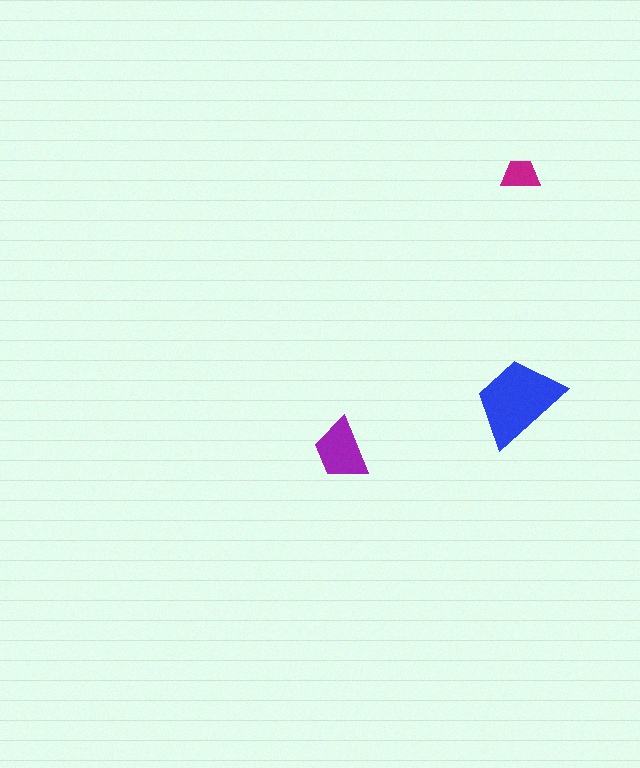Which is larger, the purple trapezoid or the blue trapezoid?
The blue one.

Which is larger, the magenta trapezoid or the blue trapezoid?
The blue one.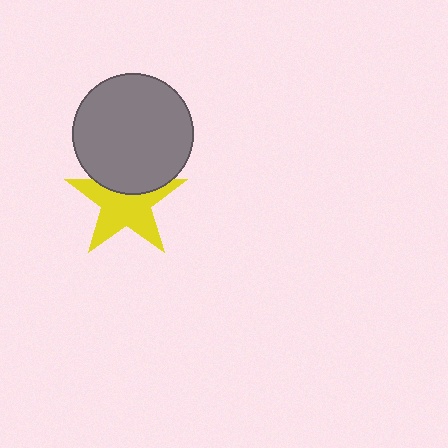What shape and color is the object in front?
The object in front is a gray circle.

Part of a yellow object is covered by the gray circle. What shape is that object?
It is a star.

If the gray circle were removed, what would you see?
You would see the complete yellow star.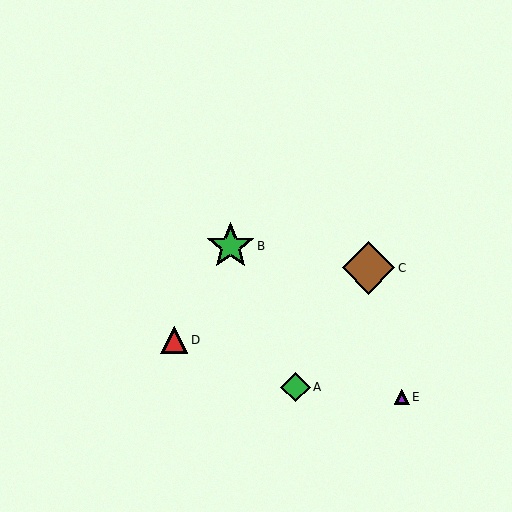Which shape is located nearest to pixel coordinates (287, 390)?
The green diamond (labeled A) at (295, 387) is nearest to that location.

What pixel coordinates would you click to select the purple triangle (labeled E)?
Click at (402, 397) to select the purple triangle E.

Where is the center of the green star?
The center of the green star is at (231, 246).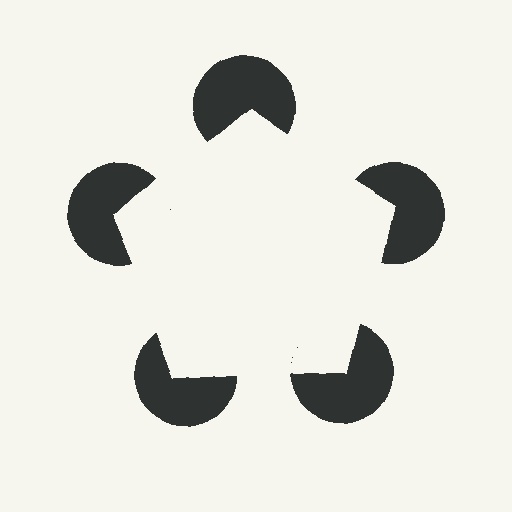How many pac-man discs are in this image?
There are 5 — one at each vertex of the illusory pentagon.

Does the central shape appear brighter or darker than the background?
It typically appears slightly brighter than the background, even though no actual brightness change is drawn.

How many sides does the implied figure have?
5 sides.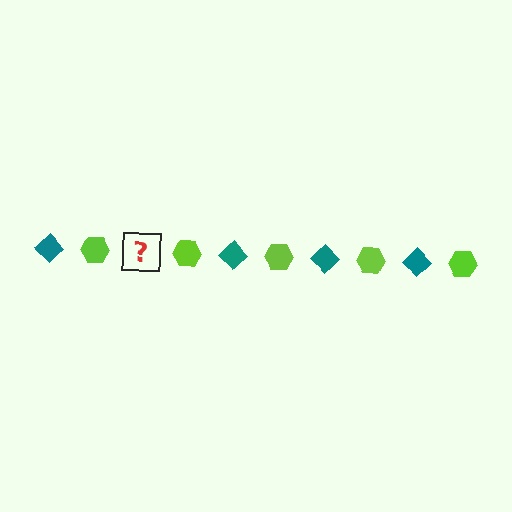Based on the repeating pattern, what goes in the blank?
The blank should be a teal diamond.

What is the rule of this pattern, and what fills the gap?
The rule is that the pattern alternates between teal diamond and lime hexagon. The gap should be filled with a teal diamond.